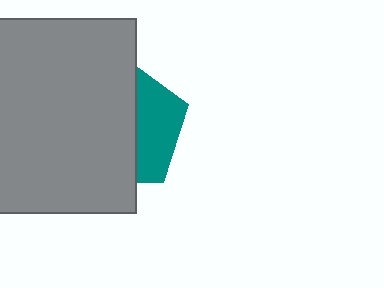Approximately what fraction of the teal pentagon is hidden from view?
Roughly 66% of the teal pentagon is hidden behind the gray square.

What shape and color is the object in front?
The object in front is a gray square.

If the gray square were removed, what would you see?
You would see the complete teal pentagon.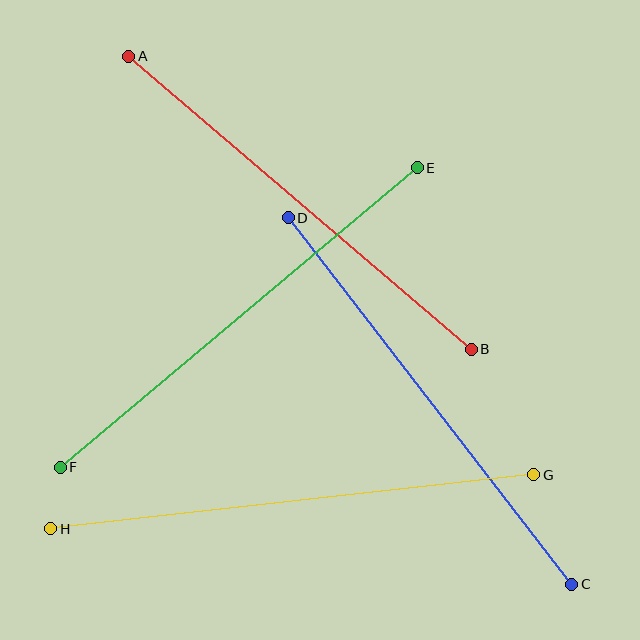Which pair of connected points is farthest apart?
Points G and H are farthest apart.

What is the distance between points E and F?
The distance is approximately 466 pixels.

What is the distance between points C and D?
The distance is approximately 463 pixels.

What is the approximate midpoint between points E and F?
The midpoint is at approximately (239, 318) pixels.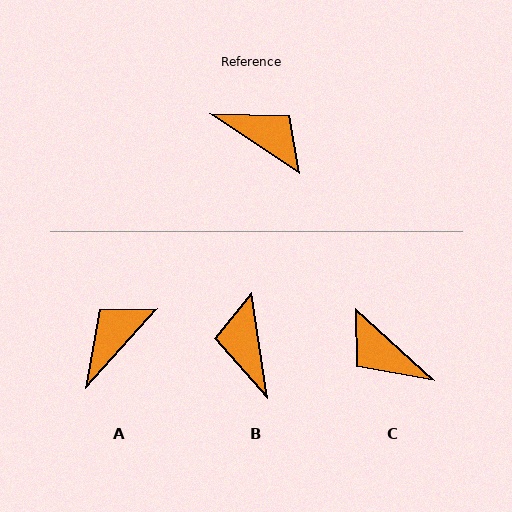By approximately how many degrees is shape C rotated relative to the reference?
Approximately 172 degrees counter-clockwise.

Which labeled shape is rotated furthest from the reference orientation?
C, about 172 degrees away.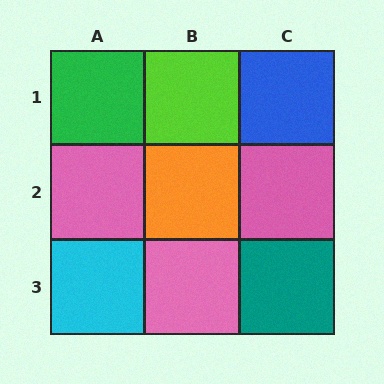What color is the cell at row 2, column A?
Pink.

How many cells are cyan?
1 cell is cyan.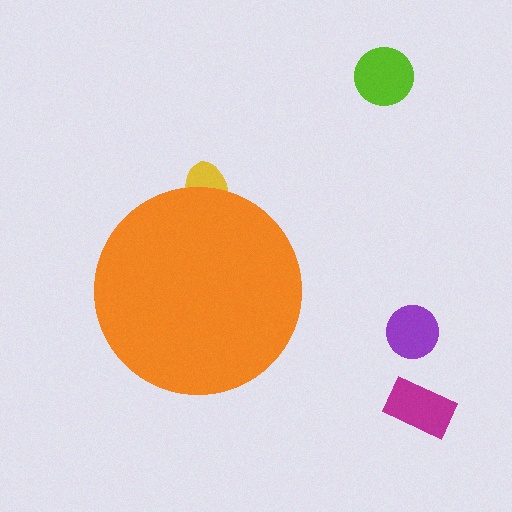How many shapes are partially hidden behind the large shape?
1 shape is partially hidden.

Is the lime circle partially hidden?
No, the lime circle is fully visible.